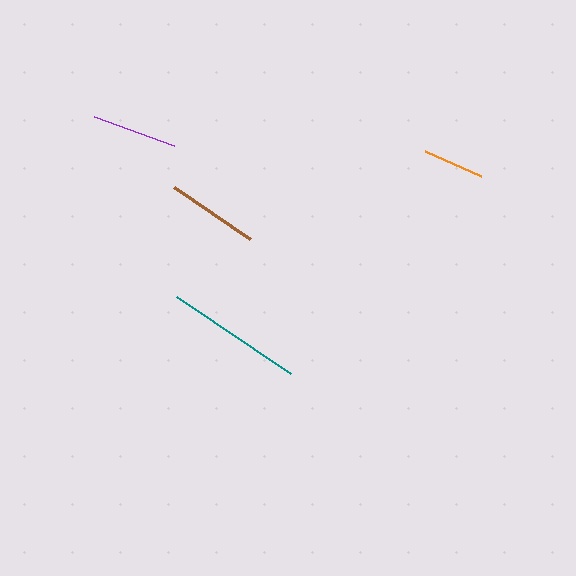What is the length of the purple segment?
The purple segment is approximately 85 pixels long.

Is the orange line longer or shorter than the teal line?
The teal line is longer than the orange line.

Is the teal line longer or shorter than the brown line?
The teal line is longer than the brown line.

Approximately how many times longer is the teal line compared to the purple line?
The teal line is approximately 1.6 times the length of the purple line.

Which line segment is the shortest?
The orange line is the shortest at approximately 61 pixels.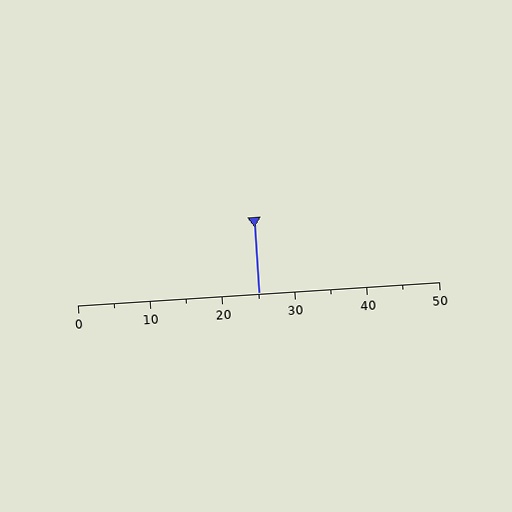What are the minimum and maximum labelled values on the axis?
The axis runs from 0 to 50.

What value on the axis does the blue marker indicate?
The marker indicates approximately 25.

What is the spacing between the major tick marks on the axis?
The major ticks are spaced 10 apart.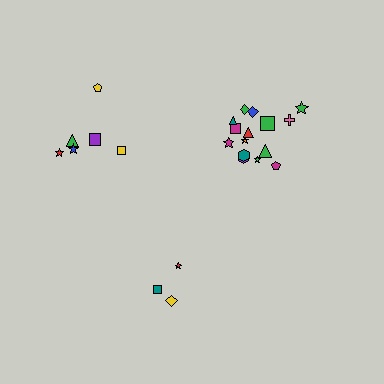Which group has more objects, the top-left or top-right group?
The top-right group.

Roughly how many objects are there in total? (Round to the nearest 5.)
Roughly 25 objects in total.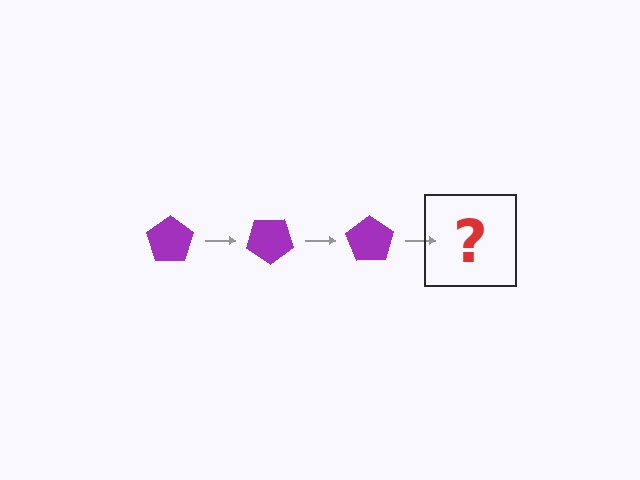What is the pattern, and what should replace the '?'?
The pattern is that the pentagon rotates 35 degrees each step. The '?' should be a purple pentagon rotated 105 degrees.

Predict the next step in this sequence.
The next step is a purple pentagon rotated 105 degrees.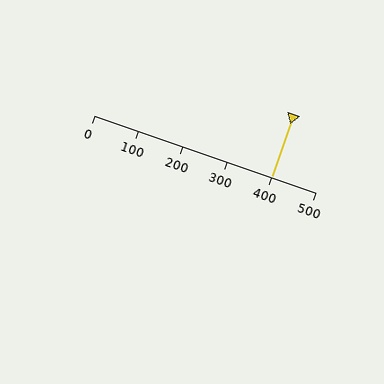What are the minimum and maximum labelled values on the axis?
The axis runs from 0 to 500.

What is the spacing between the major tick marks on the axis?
The major ticks are spaced 100 apart.